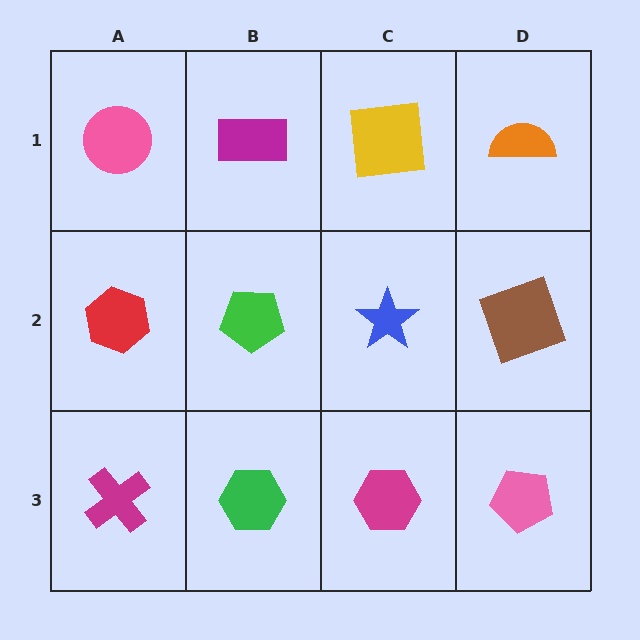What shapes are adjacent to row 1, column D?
A brown square (row 2, column D), a yellow square (row 1, column C).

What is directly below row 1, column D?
A brown square.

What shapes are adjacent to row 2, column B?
A magenta rectangle (row 1, column B), a green hexagon (row 3, column B), a red hexagon (row 2, column A), a blue star (row 2, column C).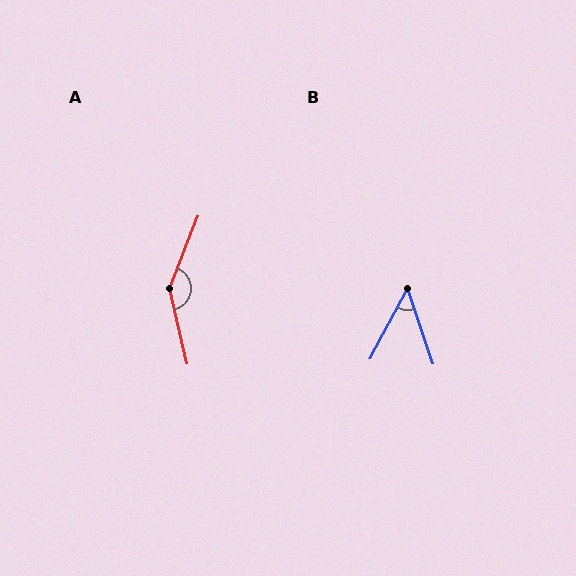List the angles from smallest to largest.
B (47°), A (146°).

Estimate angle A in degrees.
Approximately 146 degrees.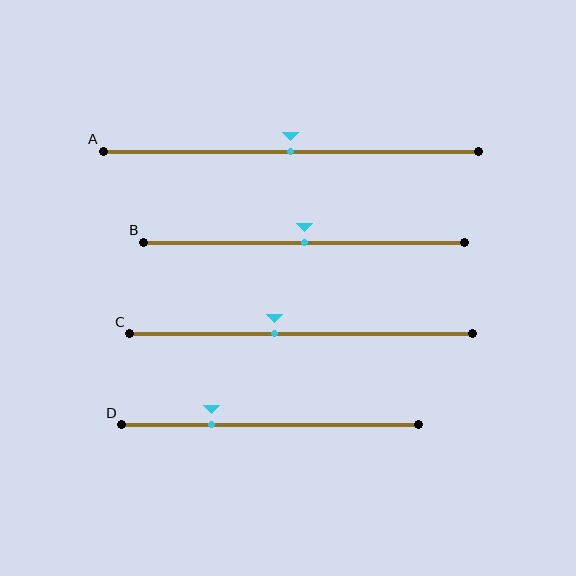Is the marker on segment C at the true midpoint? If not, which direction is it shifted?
No, the marker on segment C is shifted to the left by about 8% of the segment length.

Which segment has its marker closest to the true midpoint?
Segment A has its marker closest to the true midpoint.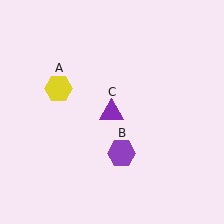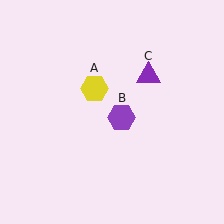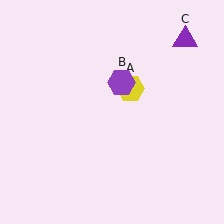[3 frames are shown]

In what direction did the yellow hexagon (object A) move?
The yellow hexagon (object A) moved right.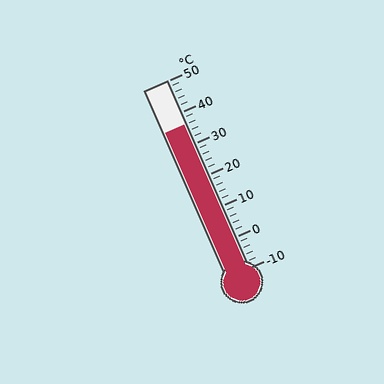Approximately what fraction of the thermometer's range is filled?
The thermometer is filled to approximately 75% of its range.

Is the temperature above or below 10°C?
The temperature is above 10°C.